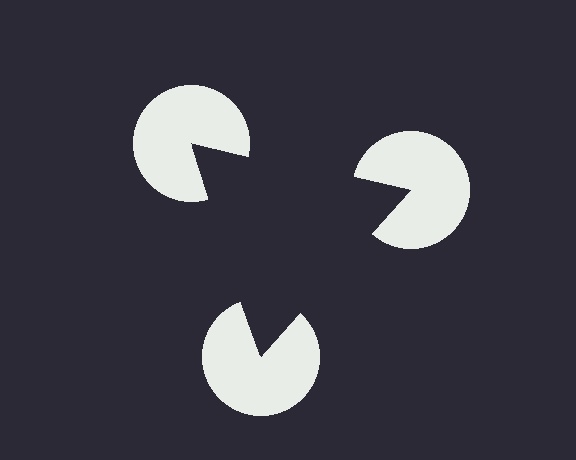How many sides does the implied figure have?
3 sides.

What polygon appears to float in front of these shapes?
An illusory triangle — its edges are inferred from the aligned wedge cuts in the pac-man discs, not physically drawn.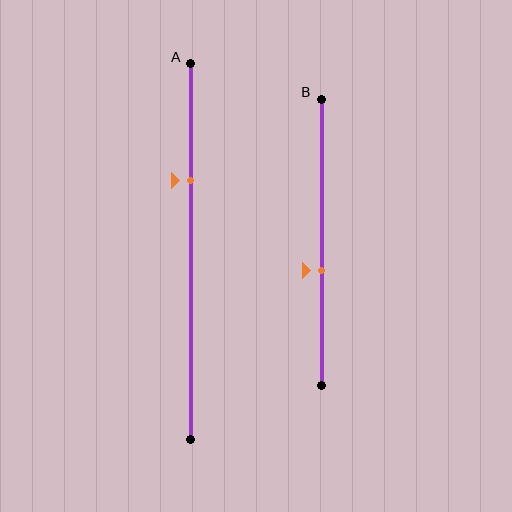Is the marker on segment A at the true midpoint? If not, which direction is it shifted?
No, the marker on segment A is shifted upward by about 19% of the segment length.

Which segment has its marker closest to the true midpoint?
Segment B has its marker closest to the true midpoint.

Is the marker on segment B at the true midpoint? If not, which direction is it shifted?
No, the marker on segment B is shifted downward by about 10% of the segment length.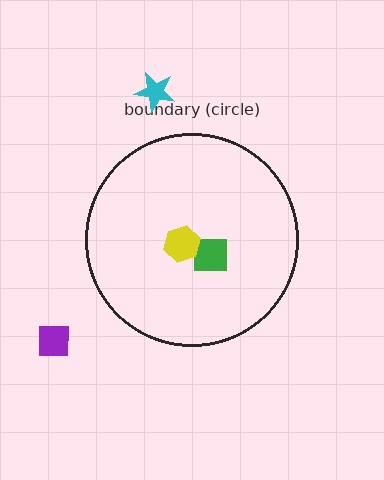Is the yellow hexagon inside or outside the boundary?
Inside.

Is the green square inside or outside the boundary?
Inside.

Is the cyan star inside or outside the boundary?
Outside.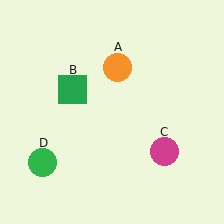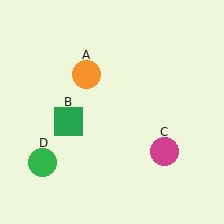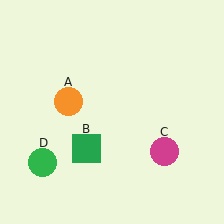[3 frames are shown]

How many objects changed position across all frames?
2 objects changed position: orange circle (object A), green square (object B).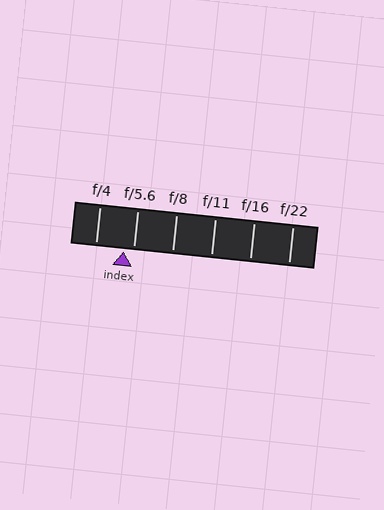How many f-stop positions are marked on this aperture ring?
There are 6 f-stop positions marked.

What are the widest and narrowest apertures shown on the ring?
The widest aperture shown is f/4 and the narrowest is f/22.